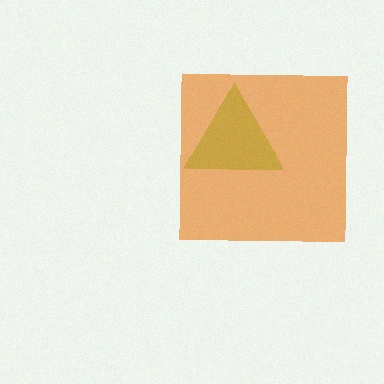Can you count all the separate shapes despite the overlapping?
Yes, there are 2 separate shapes.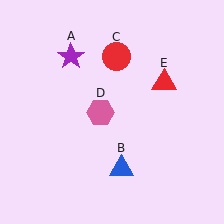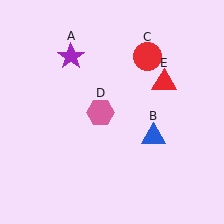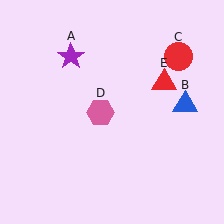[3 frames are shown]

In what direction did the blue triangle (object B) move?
The blue triangle (object B) moved up and to the right.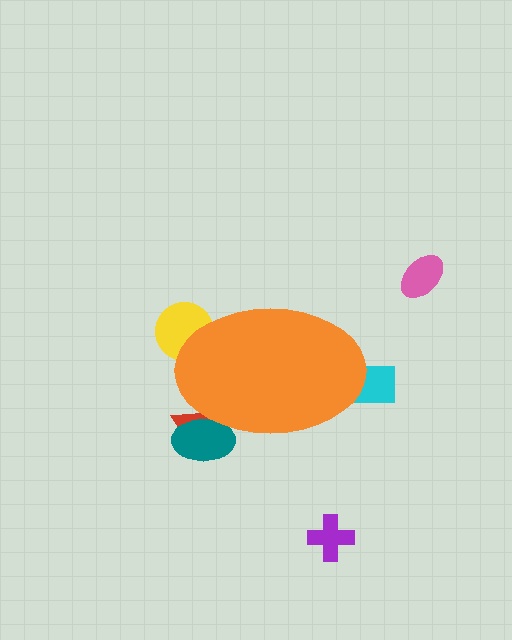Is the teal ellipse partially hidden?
Yes, the teal ellipse is partially hidden behind the orange ellipse.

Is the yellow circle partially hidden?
Yes, the yellow circle is partially hidden behind the orange ellipse.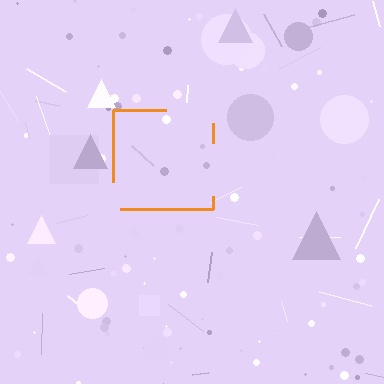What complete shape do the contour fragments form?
The contour fragments form a square.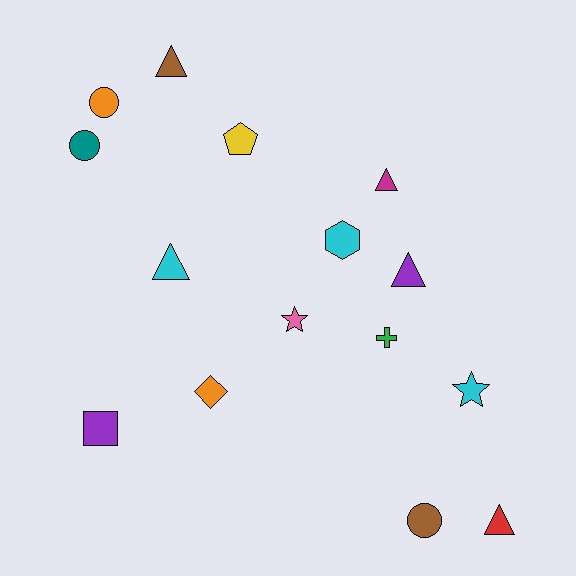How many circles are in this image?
There are 3 circles.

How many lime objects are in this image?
There are no lime objects.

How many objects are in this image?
There are 15 objects.